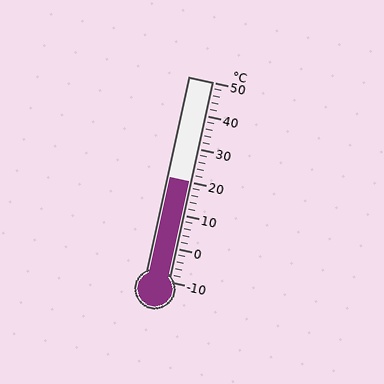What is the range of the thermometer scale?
The thermometer scale ranges from -10°C to 50°C.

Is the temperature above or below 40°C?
The temperature is below 40°C.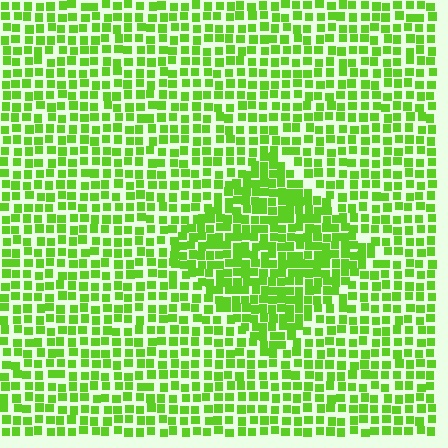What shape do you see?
I see a diamond.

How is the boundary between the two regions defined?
The boundary is defined by a change in element density (approximately 1.6x ratio). All elements are the same color, size, and shape.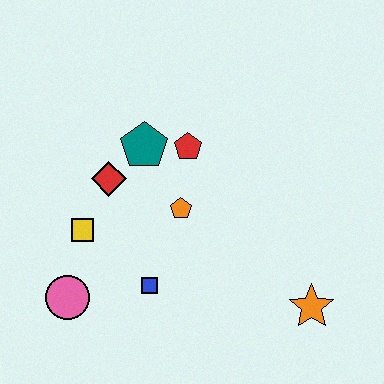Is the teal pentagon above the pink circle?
Yes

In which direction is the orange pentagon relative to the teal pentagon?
The orange pentagon is below the teal pentagon.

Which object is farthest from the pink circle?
The orange star is farthest from the pink circle.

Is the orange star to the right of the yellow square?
Yes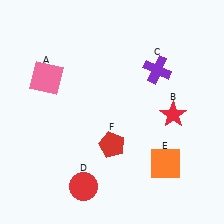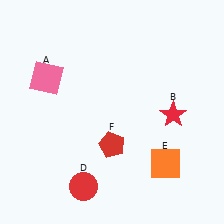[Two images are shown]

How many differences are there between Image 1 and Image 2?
There is 1 difference between the two images.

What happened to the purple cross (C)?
The purple cross (C) was removed in Image 2. It was in the top-right area of Image 1.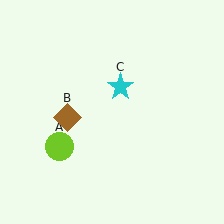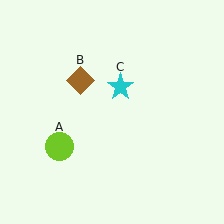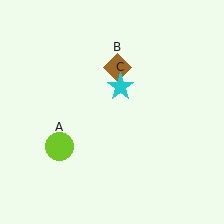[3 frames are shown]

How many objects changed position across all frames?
1 object changed position: brown diamond (object B).